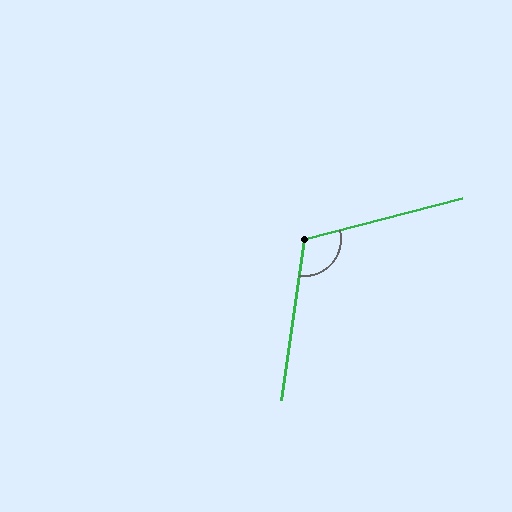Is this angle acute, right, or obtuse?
It is obtuse.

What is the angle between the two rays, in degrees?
Approximately 113 degrees.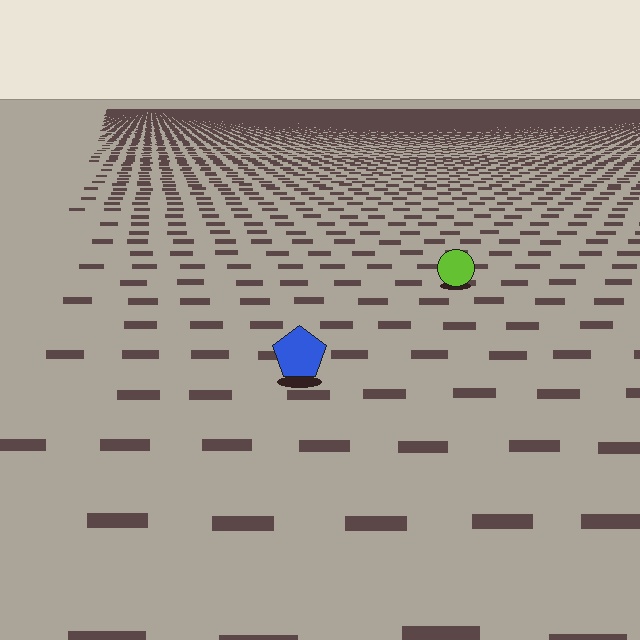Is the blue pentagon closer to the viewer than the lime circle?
Yes. The blue pentagon is closer — you can tell from the texture gradient: the ground texture is coarser near it.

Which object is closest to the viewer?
The blue pentagon is closest. The texture marks near it are larger and more spread out.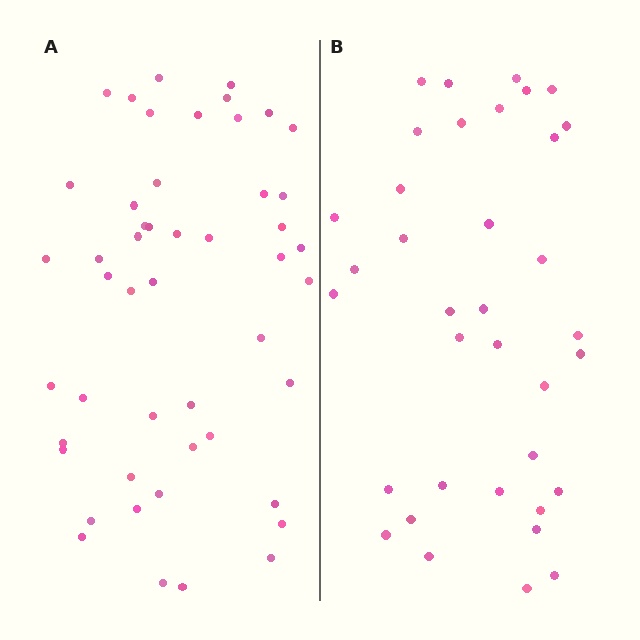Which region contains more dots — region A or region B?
Region A (the left region) has more dots.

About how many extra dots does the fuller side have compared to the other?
Region A has approximately 15 more dots than region B.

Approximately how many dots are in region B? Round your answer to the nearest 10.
About 40 dots. (The exact count is 36, which rounds to 40.)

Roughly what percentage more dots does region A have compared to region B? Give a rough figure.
About 35% more.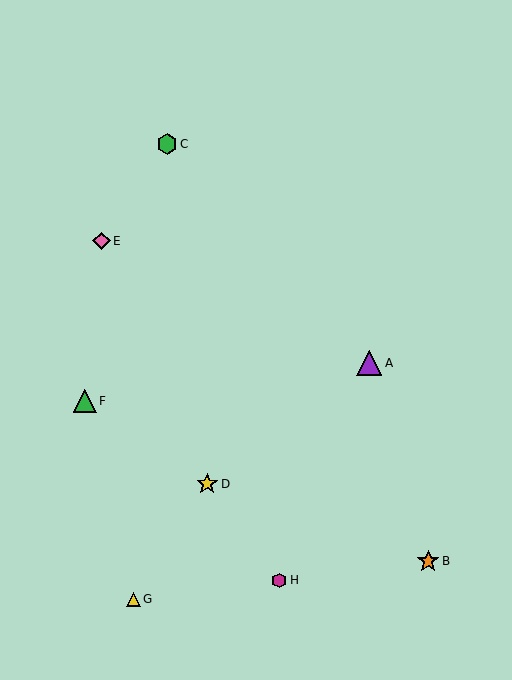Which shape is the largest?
The purple triangle (labeled A) is the largest.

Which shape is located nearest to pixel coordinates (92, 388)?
The green triangle (labeled F) at (85, 401) is nearest to that location.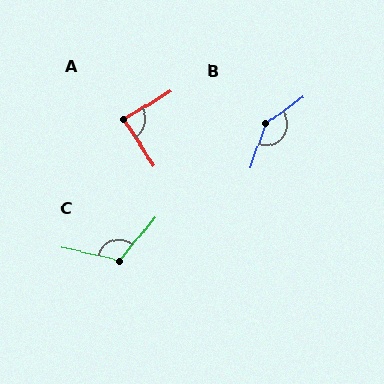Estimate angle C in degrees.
Approximately 117 degrees.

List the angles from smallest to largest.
A (88°), C (117°), B (146°).